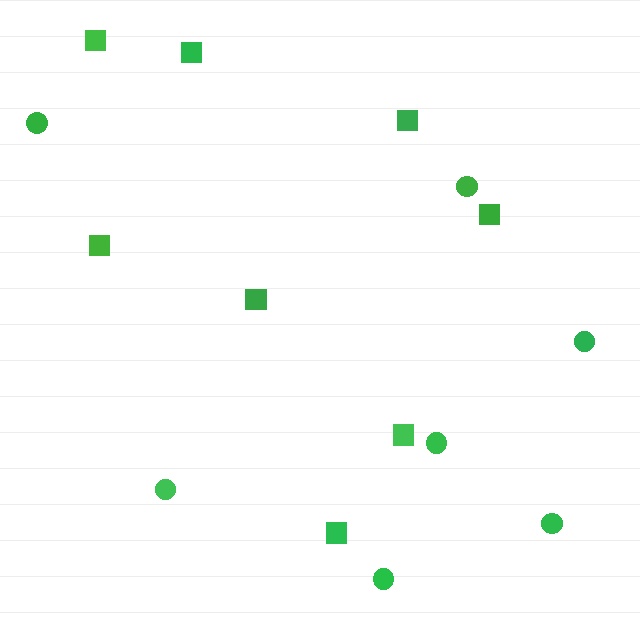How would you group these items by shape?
There are 2 groups: one group of squares (8) and one group of circles (7).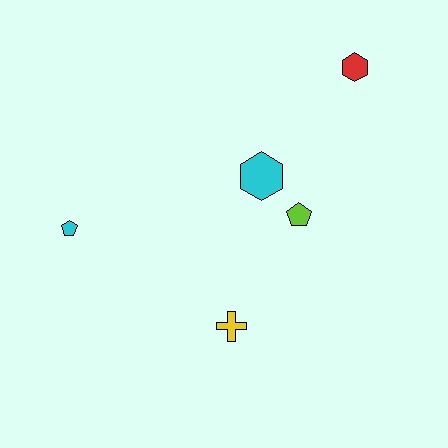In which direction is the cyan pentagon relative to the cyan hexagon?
The cyan pentagon is to the left of the cyan hexagon.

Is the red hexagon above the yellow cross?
Yes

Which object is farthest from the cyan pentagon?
The red hexagon is farthest from the cyan pentagon.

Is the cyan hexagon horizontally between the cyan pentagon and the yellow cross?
No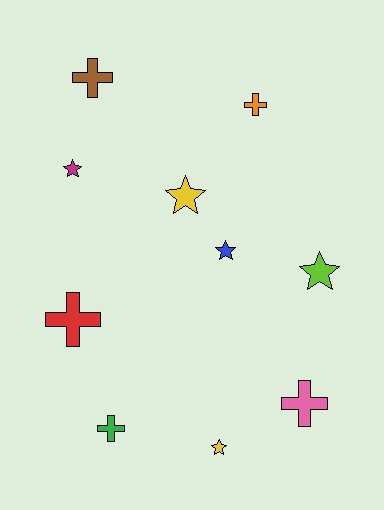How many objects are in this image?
There are 10 objects.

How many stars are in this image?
There are 5 stars.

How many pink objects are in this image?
There is 1 pink object.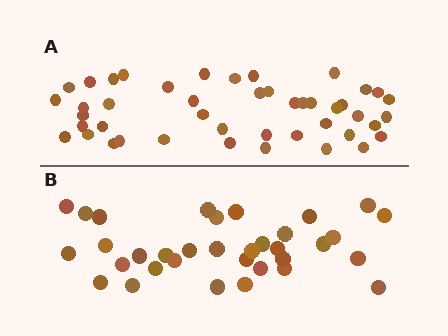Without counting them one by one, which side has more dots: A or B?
Region A (the top region) has more dots.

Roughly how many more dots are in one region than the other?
Region A has roughly 12 or so more dots than region B.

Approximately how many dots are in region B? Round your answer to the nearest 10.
About 30 dots. (The exact count is 34, which rounds to 30.)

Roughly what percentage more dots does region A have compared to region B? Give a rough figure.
About 30% more.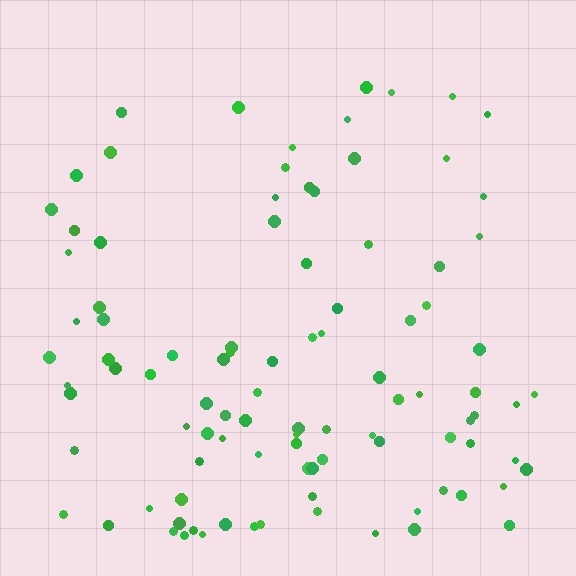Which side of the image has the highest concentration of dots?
The bottom.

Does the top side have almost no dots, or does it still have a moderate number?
Still a moderate number, just noticeably fewer than the bottom.